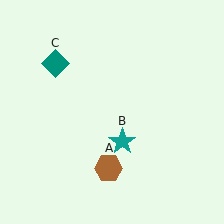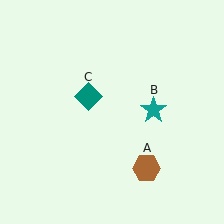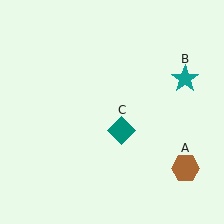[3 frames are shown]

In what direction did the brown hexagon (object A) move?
The brown hexagon (object A) moved right.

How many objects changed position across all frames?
3 objects changed position: brown hexagon (object A), teal star (object B), teal diamond (object C).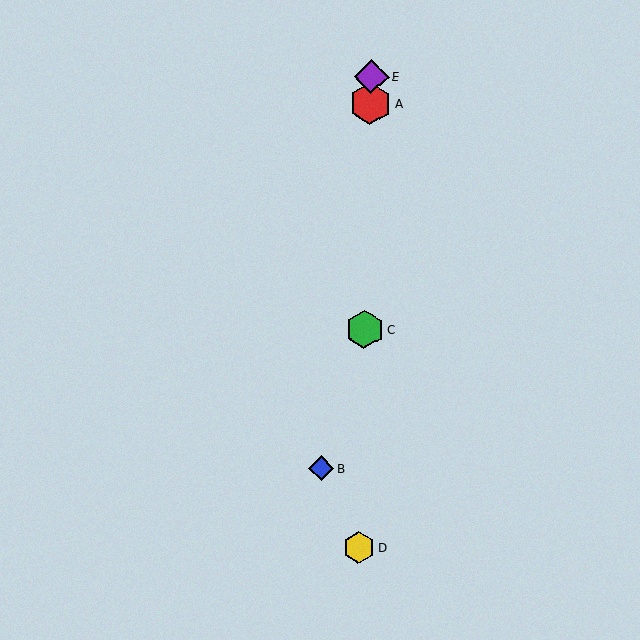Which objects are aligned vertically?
Objects A, C, D, E are aligned vertically.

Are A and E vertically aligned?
Yes, both are at x≈371.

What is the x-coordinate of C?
Object C is at x≈365.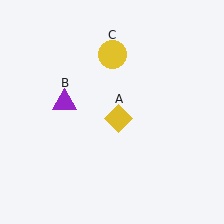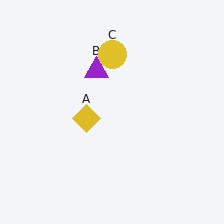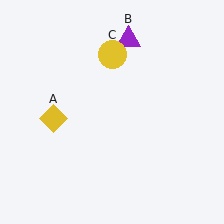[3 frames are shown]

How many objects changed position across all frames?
2 objects changed position: yellow diamond (object A), purple triangle (object B).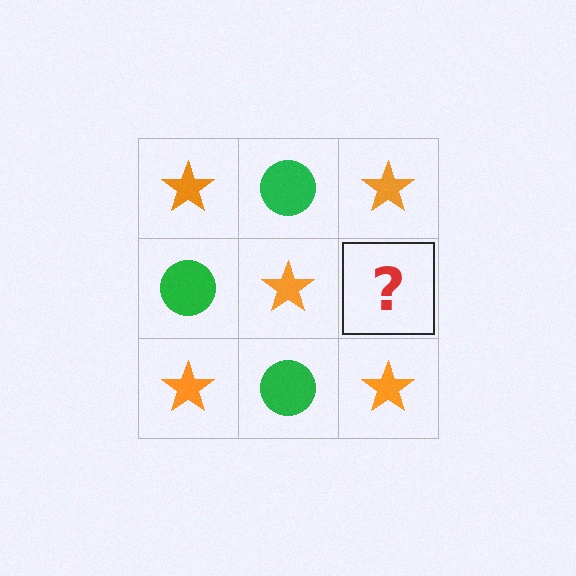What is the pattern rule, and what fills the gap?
The rule is that it alternates orange star and green circle in a checkerboard pattern. The gap should be filled with a green circle.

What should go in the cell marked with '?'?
The missing cell should contain a green circle.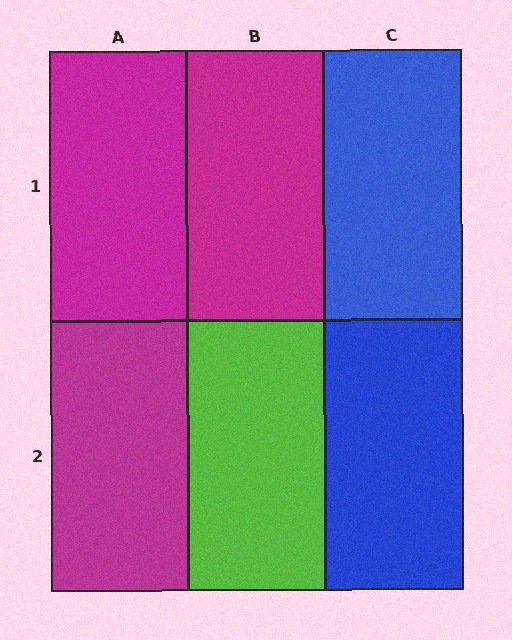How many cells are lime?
1 cell is lime.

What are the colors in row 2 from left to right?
Magenta, lime, blue.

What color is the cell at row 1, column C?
Blue.